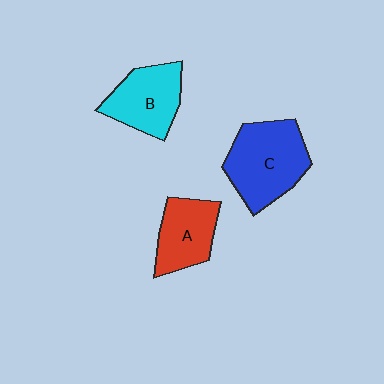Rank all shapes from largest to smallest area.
From largest to smallest: C (blue), B (cyan), A (red).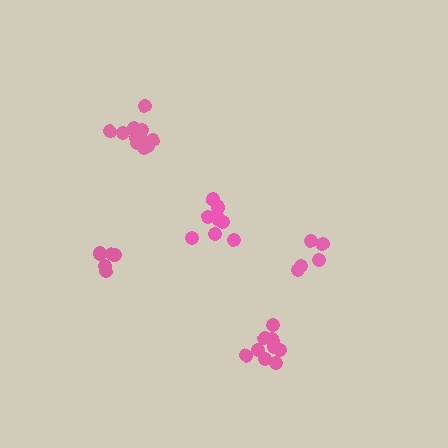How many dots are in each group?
Group 1: 5 dots, Group 2: 8 dots, Group 3: 10 dots, Group 4: 11 dots, Group 5: 5 dots (39 total).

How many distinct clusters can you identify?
There are 5 distinct clusters.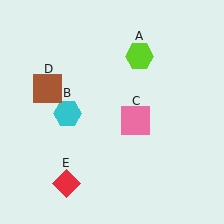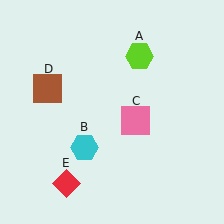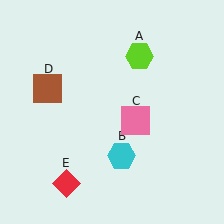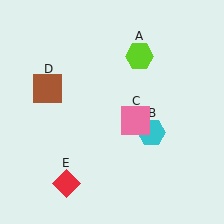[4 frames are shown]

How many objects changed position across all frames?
1 object changed position: cyan hexagon (object B).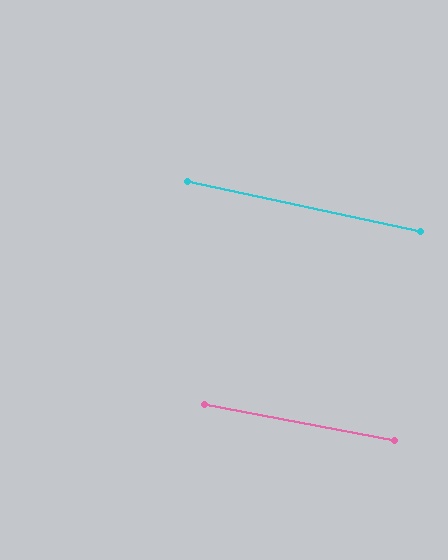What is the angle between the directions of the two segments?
Approximately 1 degree.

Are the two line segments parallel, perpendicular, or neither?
Parallel — their directions differ by only 1.2°.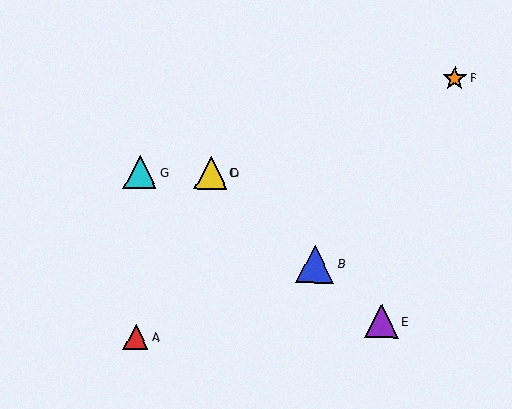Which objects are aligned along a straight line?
Objects B, C, D, E are aligned along a straight line.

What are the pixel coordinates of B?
Object B is at (315, 264).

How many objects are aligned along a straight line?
4 objects (B, C, D, E) are aligned along a straight line.